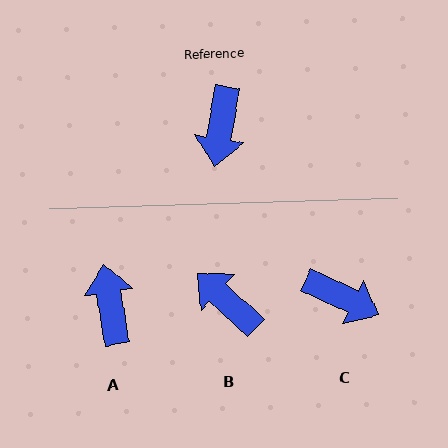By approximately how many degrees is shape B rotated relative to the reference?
Approximately 123 degrees clockwise.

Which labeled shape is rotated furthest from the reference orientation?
A, about 161 degrees away.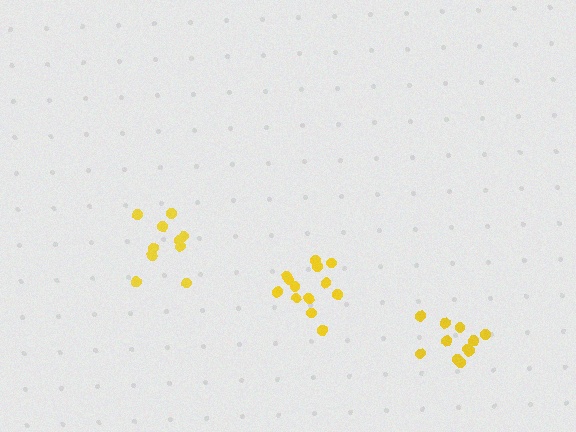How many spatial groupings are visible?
There are 3 spatial groupings.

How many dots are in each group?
Group 1: 13 dots, Group 2: 11 dots, Group 3: 10 dots (34 total).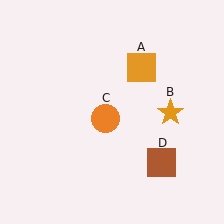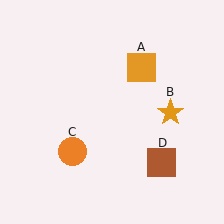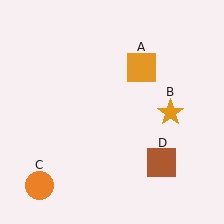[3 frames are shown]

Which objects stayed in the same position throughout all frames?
Orange square (object A) and orange star (object B) and brown square (object D) remained stationary.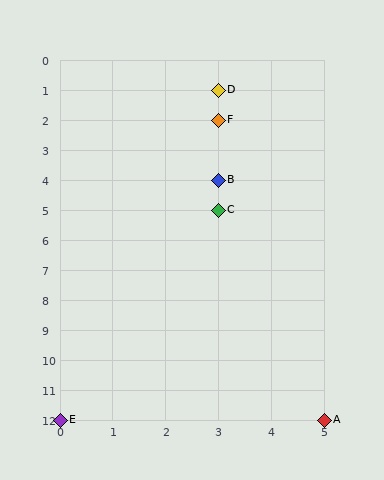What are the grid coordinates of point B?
Point B is at grid coordinates (3, 4).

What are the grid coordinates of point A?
Point A is at grid coordinates (5, 12).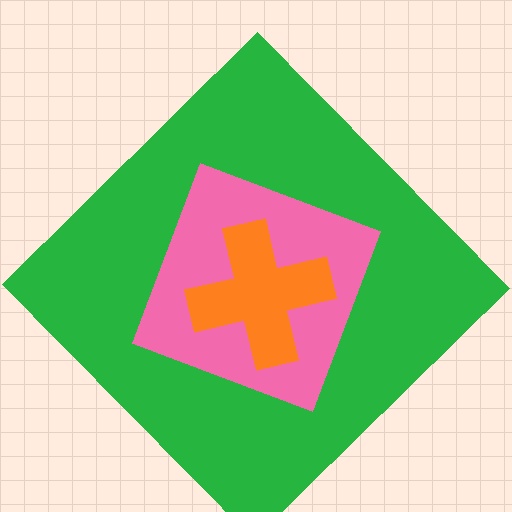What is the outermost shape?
The green diamond.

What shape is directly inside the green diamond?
The pink diamond.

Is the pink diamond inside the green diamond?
Yes.